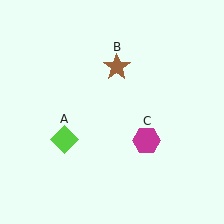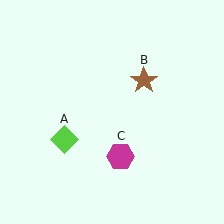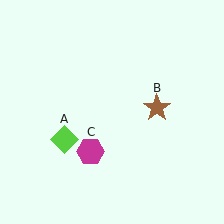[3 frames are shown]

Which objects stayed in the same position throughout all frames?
Lime diamond (object A) remained stationary.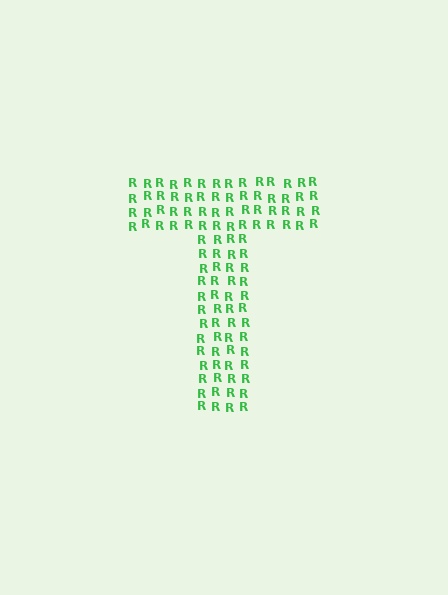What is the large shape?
The large shape is the letter T.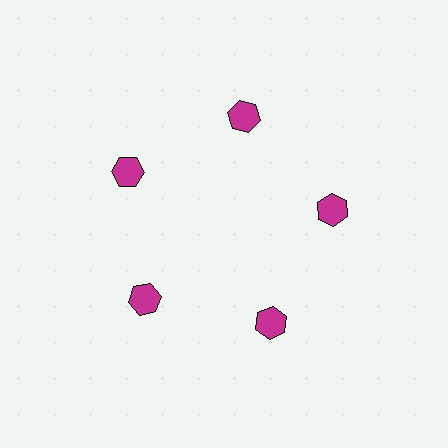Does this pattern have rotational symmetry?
Yes, this pattern has 5-fold rotational symmetry. It looks the same after rotating 72 degrees around the center.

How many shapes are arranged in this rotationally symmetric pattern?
There are 5 shapes, arranged in 5 groups of 1.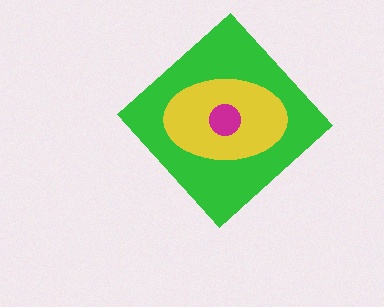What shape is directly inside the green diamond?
The yellow ellipse.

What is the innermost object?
The magenta circle.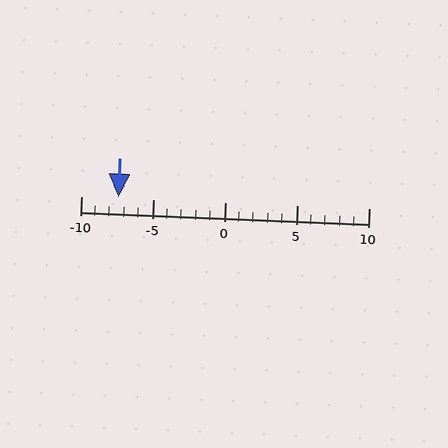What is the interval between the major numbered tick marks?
The major tick marks are spaced 5 units apart.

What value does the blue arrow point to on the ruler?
The blue arrow points to approximately -7.